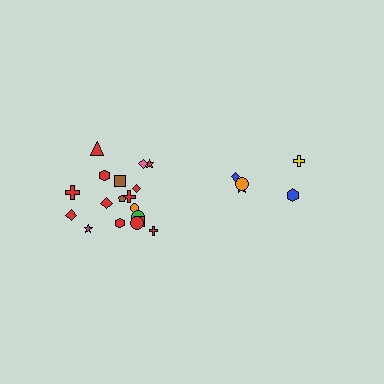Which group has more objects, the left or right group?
The left group.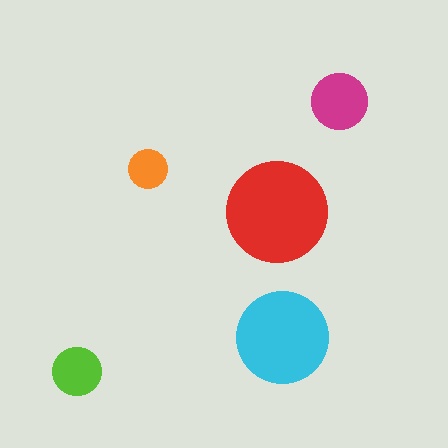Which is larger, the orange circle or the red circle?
The red one.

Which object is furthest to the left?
The lime circle is leftmost.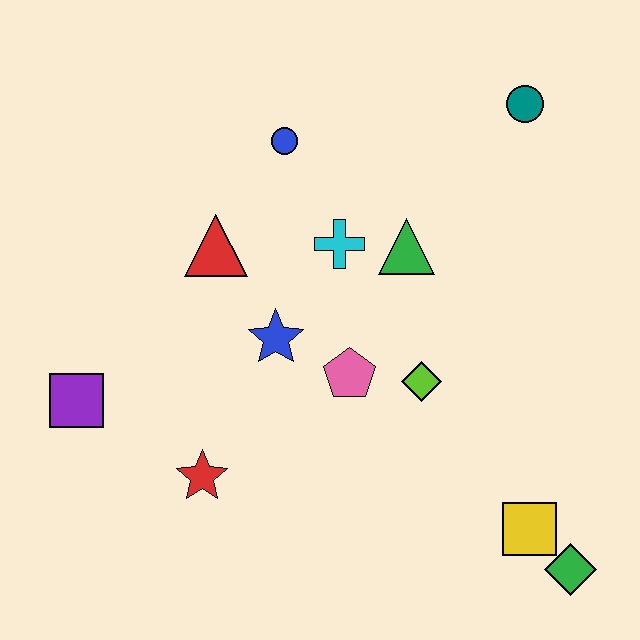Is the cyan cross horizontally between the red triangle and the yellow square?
Yes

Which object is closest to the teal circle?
The green triangle is closest to the teal circle.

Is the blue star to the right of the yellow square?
No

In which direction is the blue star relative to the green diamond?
The blue star is to the left of the green diamond.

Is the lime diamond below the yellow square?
No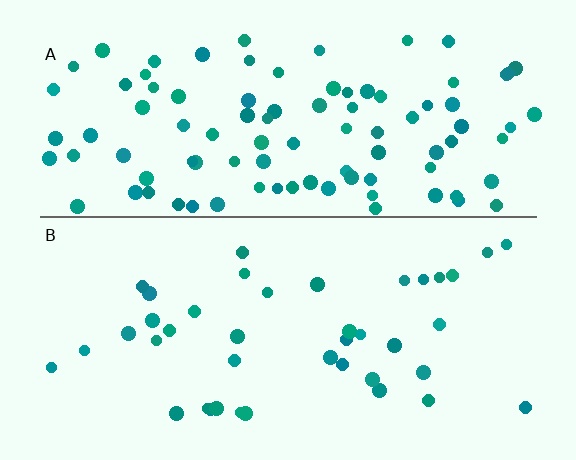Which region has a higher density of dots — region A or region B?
A (the top).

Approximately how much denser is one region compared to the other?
Approximately 2.3× — region A over region B.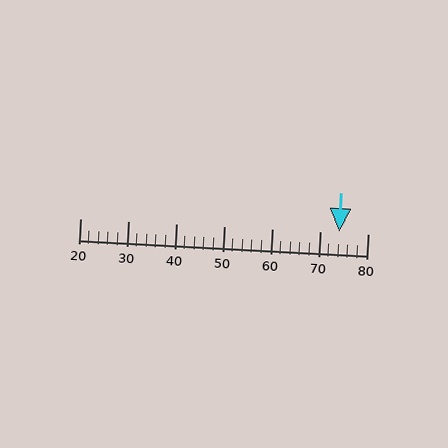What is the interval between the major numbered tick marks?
The major tick marks are spaced 10 units apart.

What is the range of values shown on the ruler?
The ruler shows values from 20 to 80.